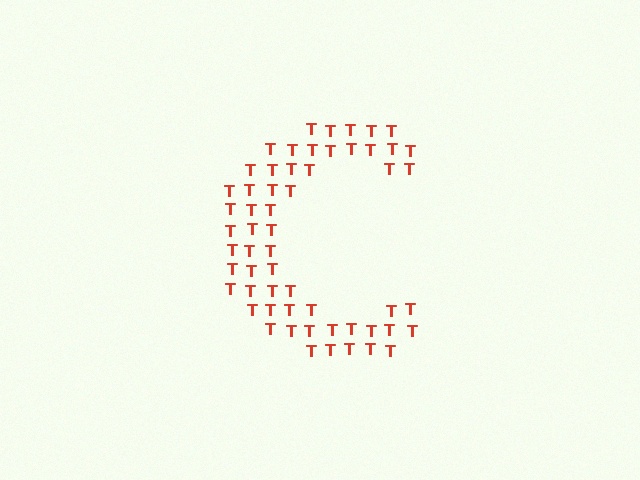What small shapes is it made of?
It is made of small letter T's.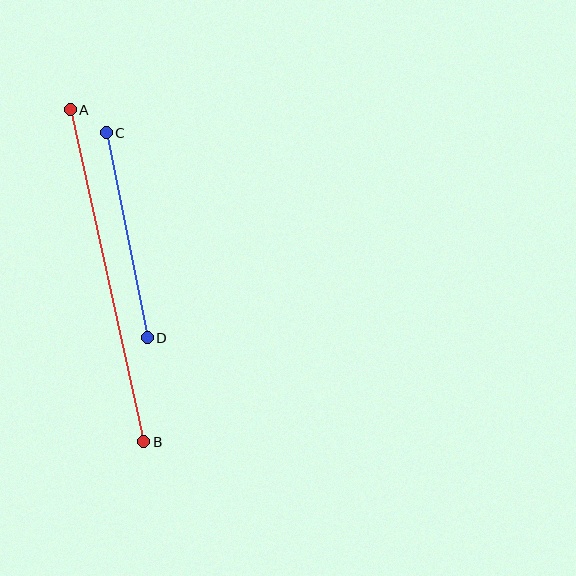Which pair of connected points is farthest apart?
Points A and B are farthest apart.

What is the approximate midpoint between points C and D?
The midpoint is at approximately (127, 235) pixels.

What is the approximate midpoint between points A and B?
The midpoint is at approximately (107, 276) pixels.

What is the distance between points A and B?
The distance is approximately 340 pixels.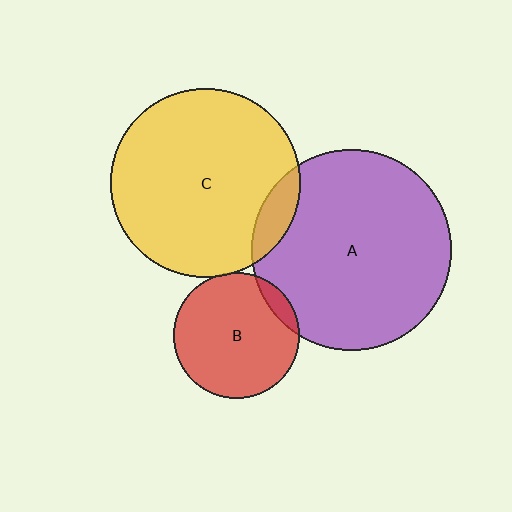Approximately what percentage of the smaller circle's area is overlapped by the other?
Approximately 10%.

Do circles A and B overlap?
Yes.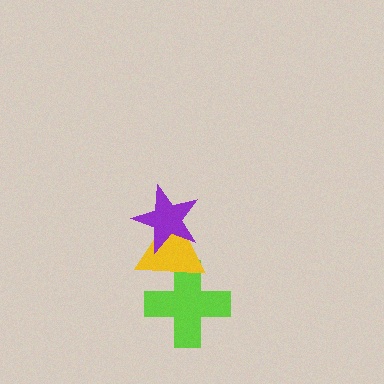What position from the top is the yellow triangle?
The yellow triangle is 2nd from the top.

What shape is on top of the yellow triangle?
The purple star is on top of the yellow triangle.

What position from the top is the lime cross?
The lime cross is 3rd from the top.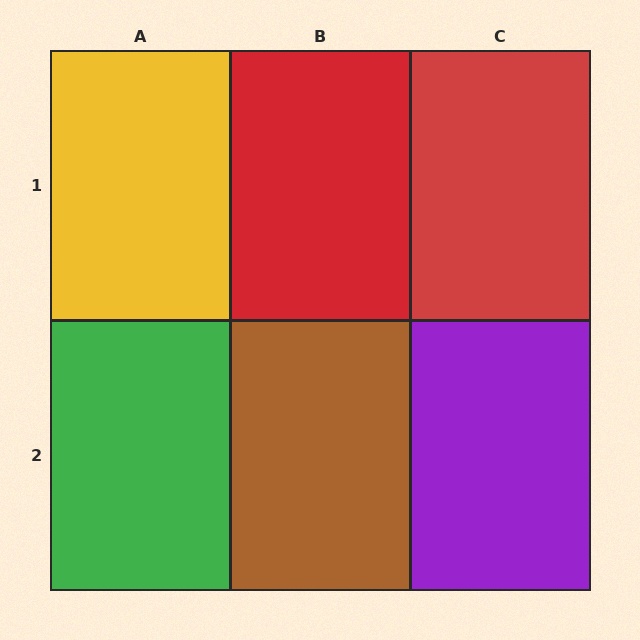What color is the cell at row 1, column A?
Yellow.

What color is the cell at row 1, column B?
Red.